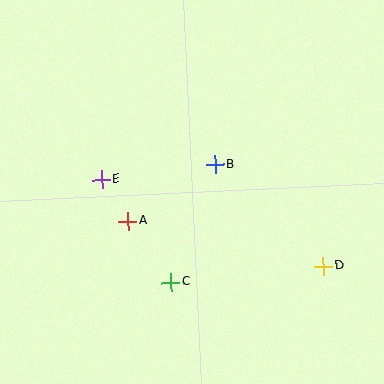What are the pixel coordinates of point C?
Point C is at (171, 283).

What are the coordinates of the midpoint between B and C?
The midpoint between B and C is at (193, 224).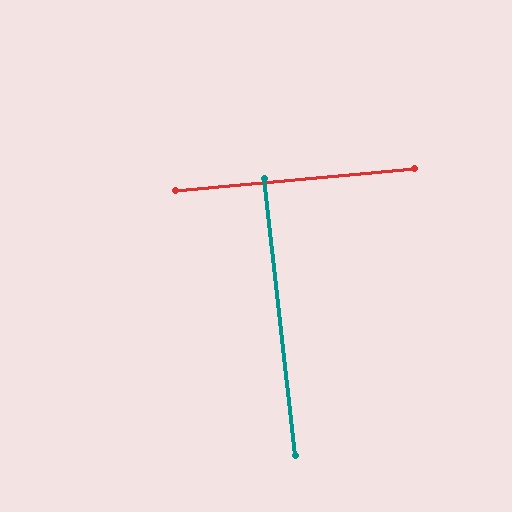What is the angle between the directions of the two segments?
Approximately 89 degrees.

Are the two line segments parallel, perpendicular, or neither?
Perpendicular — they meet at approximately 89°.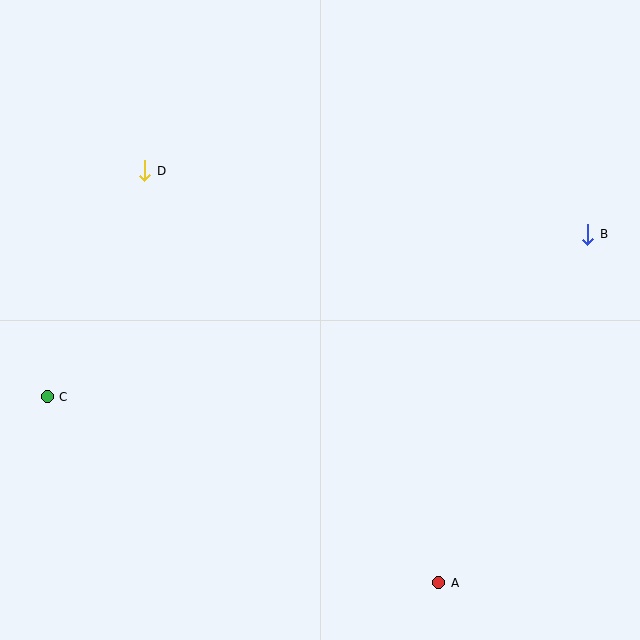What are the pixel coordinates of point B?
Point B is at (588, 234).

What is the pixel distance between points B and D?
The distance between B and D is 447 pixels.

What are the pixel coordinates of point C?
Point C is at (47, 397).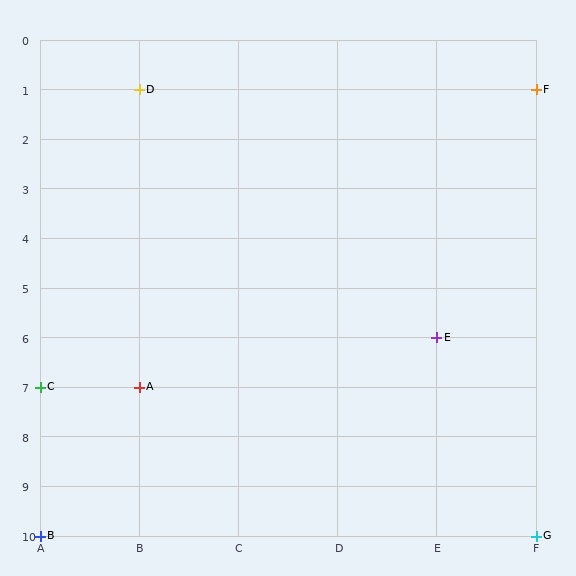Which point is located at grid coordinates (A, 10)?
Point B is at (A, 10).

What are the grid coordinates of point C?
Point C is at grid coordinates (A, 7).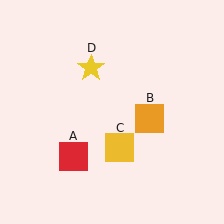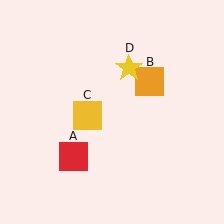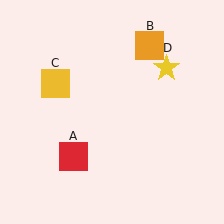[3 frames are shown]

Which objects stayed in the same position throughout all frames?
Red square (object A) remained stationary.